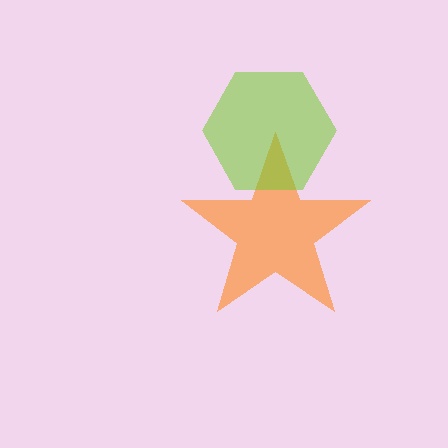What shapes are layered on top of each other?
The layered shapes are: an orange star, a lime hexagon.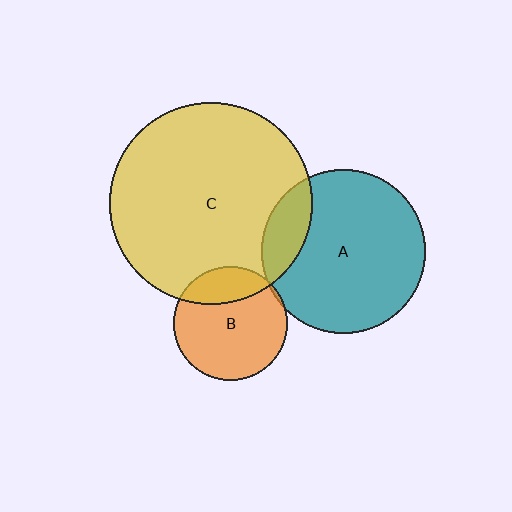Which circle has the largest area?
Circle C (yellow).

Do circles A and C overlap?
Yes.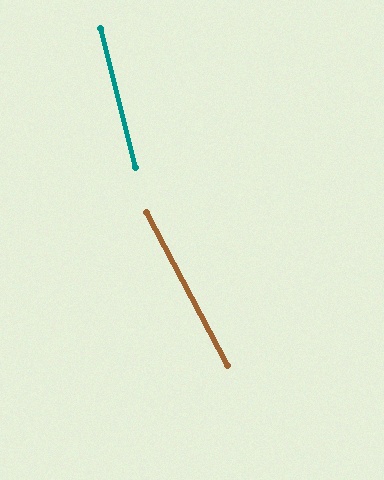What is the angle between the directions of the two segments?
Approximately 13 degrees.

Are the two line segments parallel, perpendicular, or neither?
Neither parallel nor perpendicular — they differ by about 13°.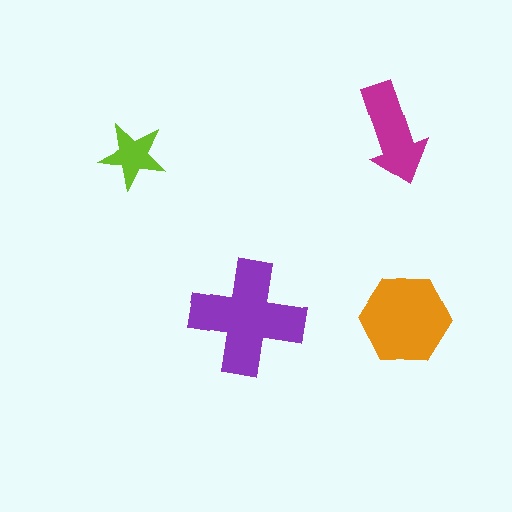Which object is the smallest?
The lime star.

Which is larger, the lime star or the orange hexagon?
The orange hexagon.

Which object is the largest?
The purple cross.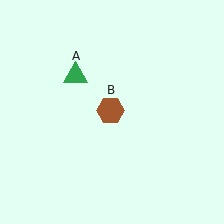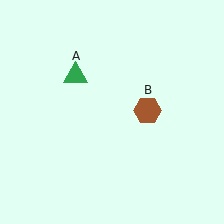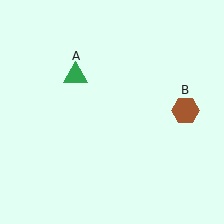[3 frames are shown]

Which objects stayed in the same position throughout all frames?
Green triangle (object A) remained stationary.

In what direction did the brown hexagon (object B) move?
The brown hexagon (object B) moved right.